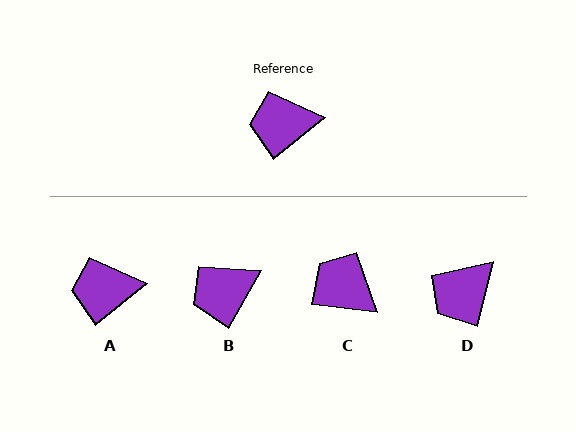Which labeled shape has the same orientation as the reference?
A.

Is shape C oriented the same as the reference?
No, it is off by about 45 degrees.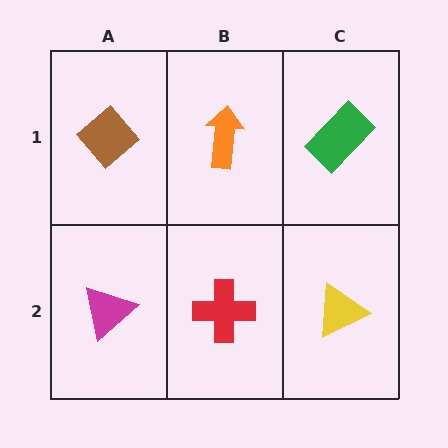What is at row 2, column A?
A magenta triangle.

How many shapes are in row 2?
3 shapes.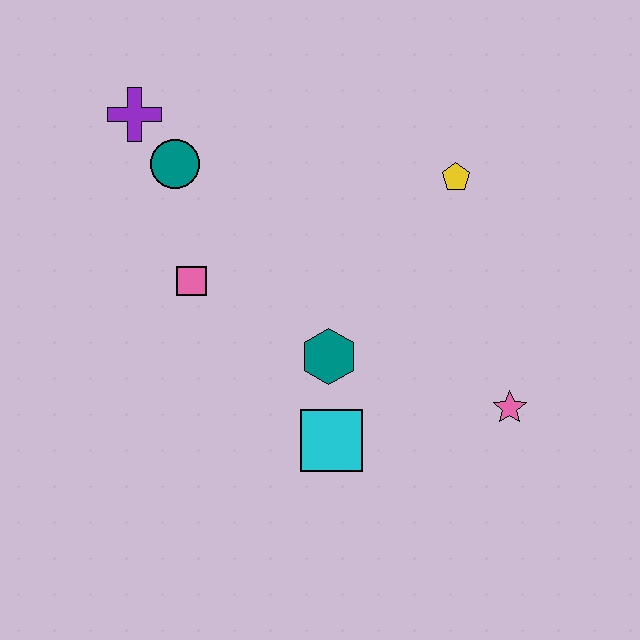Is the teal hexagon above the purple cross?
No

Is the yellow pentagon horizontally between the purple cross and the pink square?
No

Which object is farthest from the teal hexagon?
The purple cross is farthest from the teal hexagon.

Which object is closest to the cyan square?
The teal hexagon is closest to the cyan square.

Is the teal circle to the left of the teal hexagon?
Yes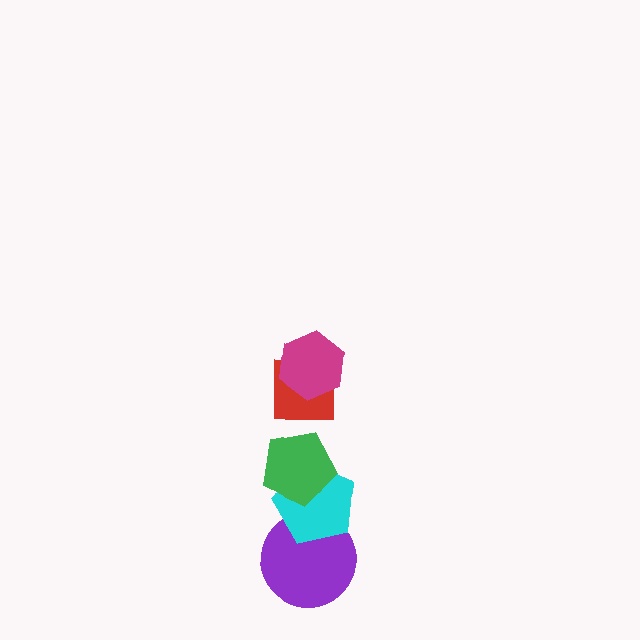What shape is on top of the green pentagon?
The red square is on top of the green pentagon.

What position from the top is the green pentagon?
The green pentagon is 3rd from the top.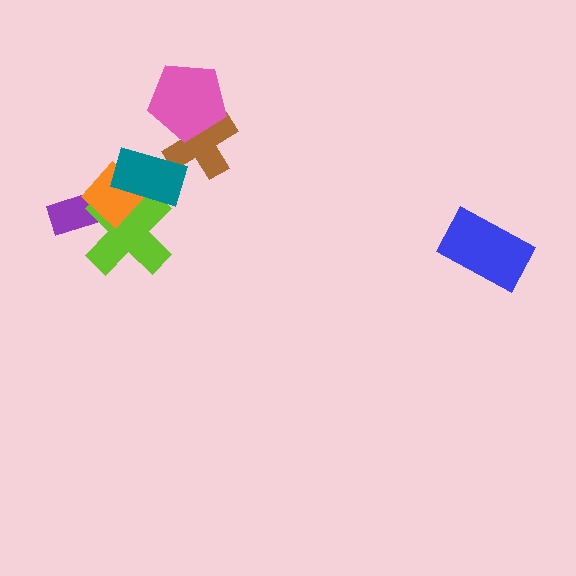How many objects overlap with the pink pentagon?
1 object overlaps with the pink pentagon.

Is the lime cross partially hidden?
Yes, it is partially covered by another shape.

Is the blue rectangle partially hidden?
No, no other shape covers it.